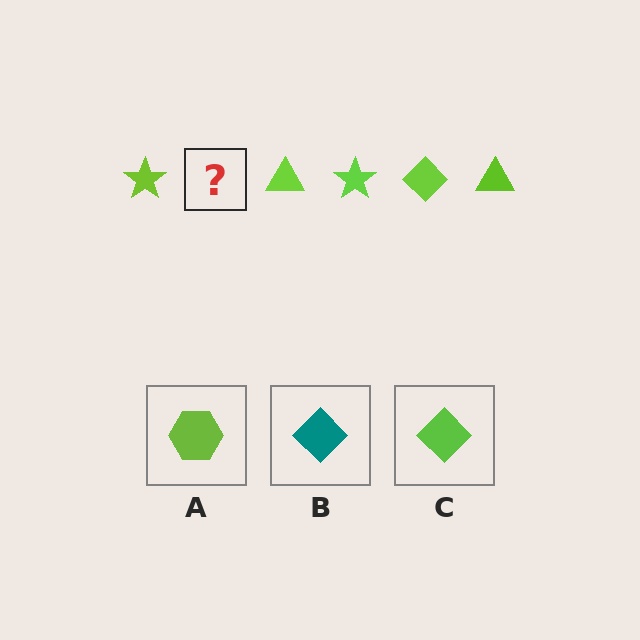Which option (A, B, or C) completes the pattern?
C.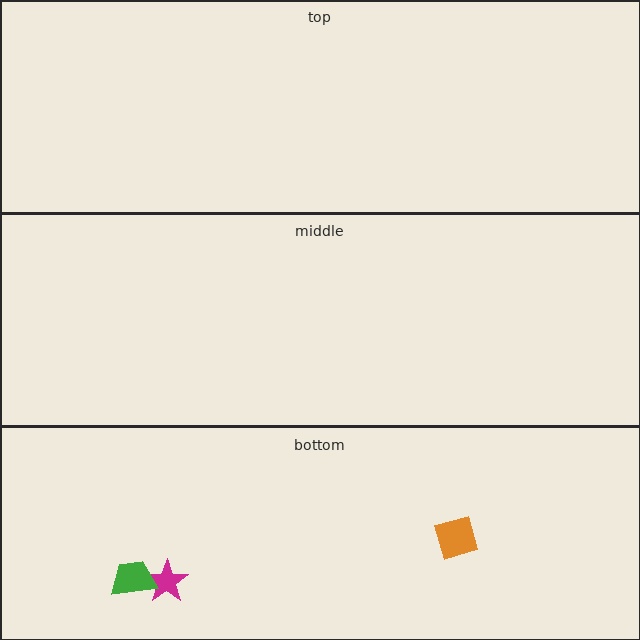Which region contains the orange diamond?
The bottom region.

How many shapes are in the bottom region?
3.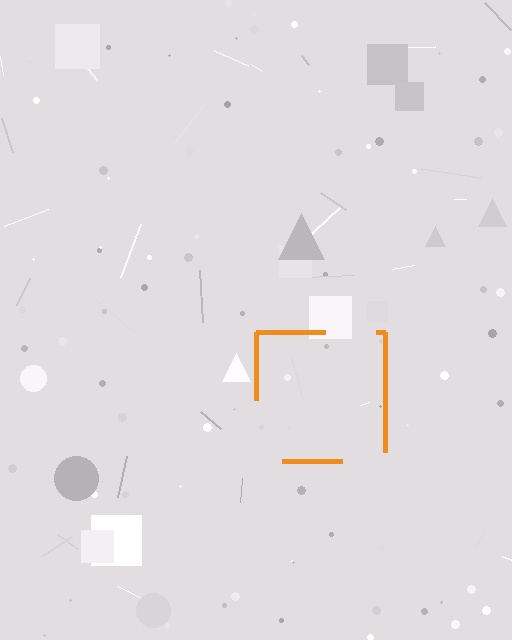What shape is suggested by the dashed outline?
The dashed outline suggests a square.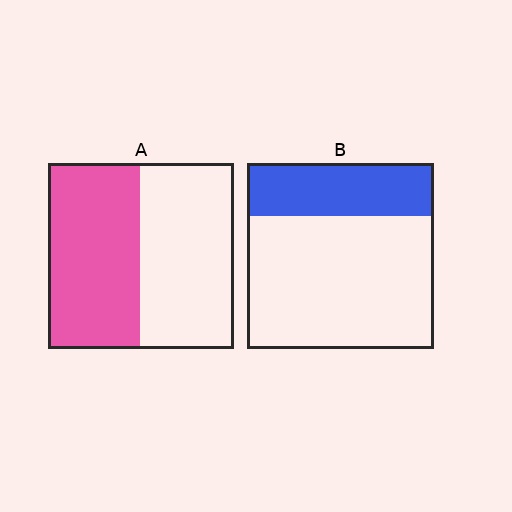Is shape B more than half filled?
No.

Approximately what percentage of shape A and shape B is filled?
A is approximately 50% and B is approximately 30%.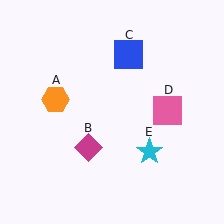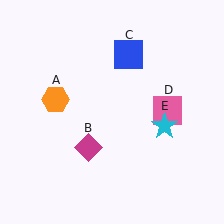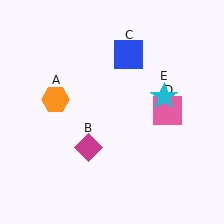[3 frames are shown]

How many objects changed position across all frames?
1 object changed position: cyan star (object E).